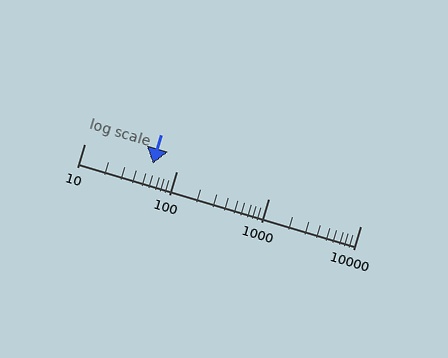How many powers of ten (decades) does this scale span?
The scale spans 3 decades, from 10 to 10000.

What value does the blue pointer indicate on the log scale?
The pointer indicates approximately 56.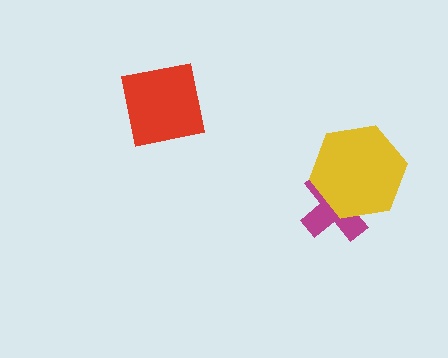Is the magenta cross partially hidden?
Yes, it is partially covered by another shape.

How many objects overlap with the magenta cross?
1 object overlaps with the magenta cross.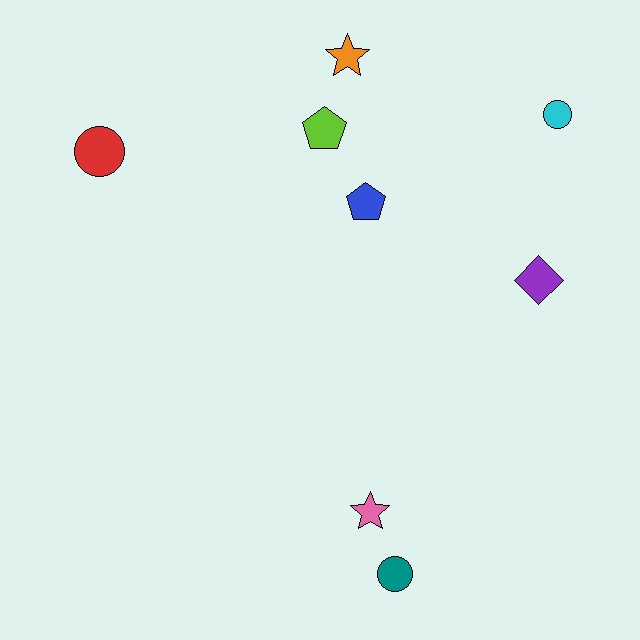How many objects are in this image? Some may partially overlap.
There are 8 objects.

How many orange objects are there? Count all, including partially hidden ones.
There is 1 orange object.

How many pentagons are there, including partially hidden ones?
There are 2 pentagons.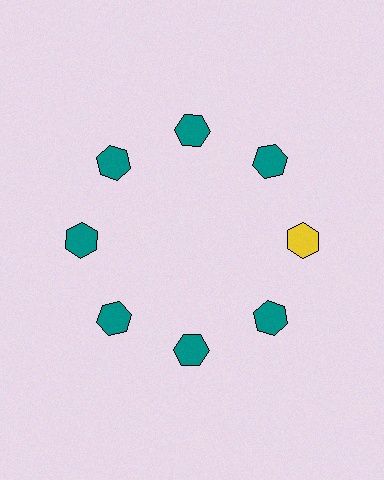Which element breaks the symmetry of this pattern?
The yellow hexagon at roughly the 3 o'clock position breaks the symmetry. All other shapes are teal hexagons.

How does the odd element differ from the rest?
It has a different color: yellow instead of teal.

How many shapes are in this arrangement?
There are 8 shapes arranged in a ring pattern.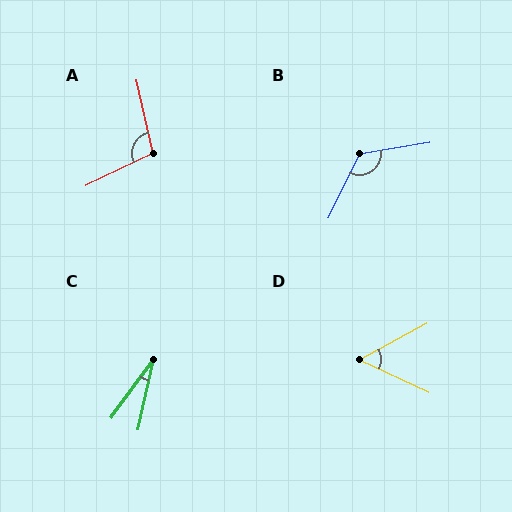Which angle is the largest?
B, at approximately 126 degrees.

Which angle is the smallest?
C, at approximately 24 degrees.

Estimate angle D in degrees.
Approximately 53 degrees.